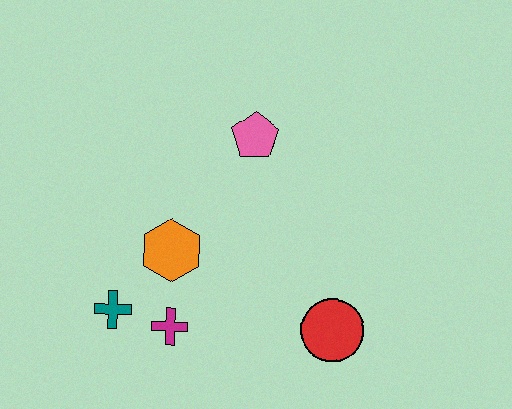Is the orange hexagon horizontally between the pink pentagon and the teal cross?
Yes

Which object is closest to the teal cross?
The magenta cross is closest to the teal cross.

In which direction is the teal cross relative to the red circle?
The teal cross is to the left of the red circle.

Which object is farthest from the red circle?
The teal cross is farthest from the red circle.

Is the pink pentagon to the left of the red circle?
Yes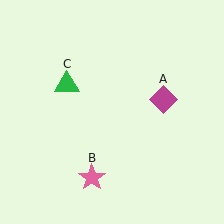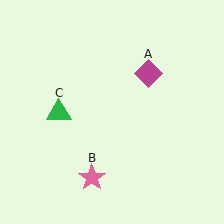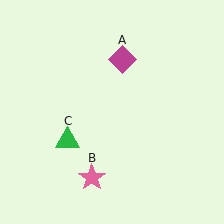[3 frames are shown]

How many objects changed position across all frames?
2 objects changed position: magenta diamond (object A), green triangle (object C).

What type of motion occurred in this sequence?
The magenta diamond (object A), green triangle (object C) rotated counterclockwise around the center of the scene.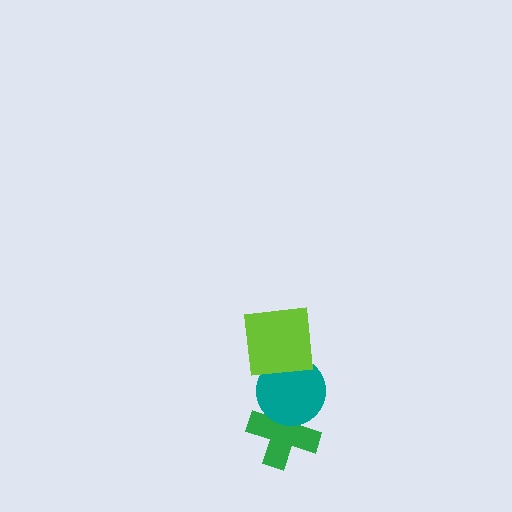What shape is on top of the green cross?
The teal circle is on top of the green cross.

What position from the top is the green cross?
The green cross is 3rd from the top.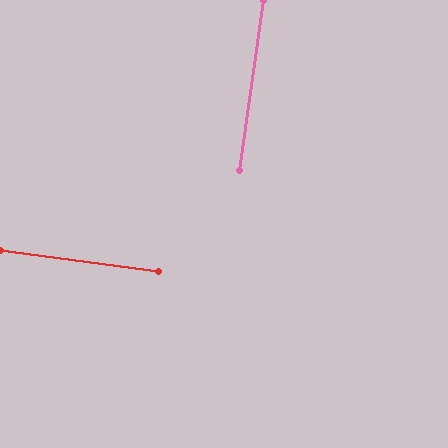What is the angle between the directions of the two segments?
Approximately 89 degrees.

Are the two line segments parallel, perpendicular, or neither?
Perpendicular — they meet at approximately 89°.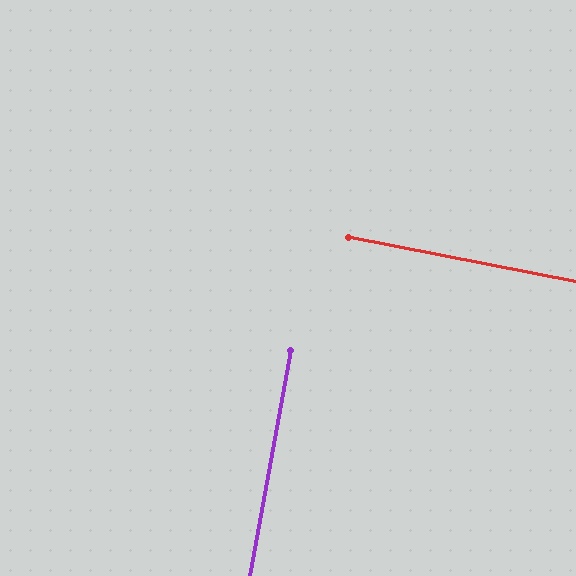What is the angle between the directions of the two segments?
Approximately 89 degrees.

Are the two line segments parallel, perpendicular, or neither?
Perpendicular — they meet at approximately 89°.